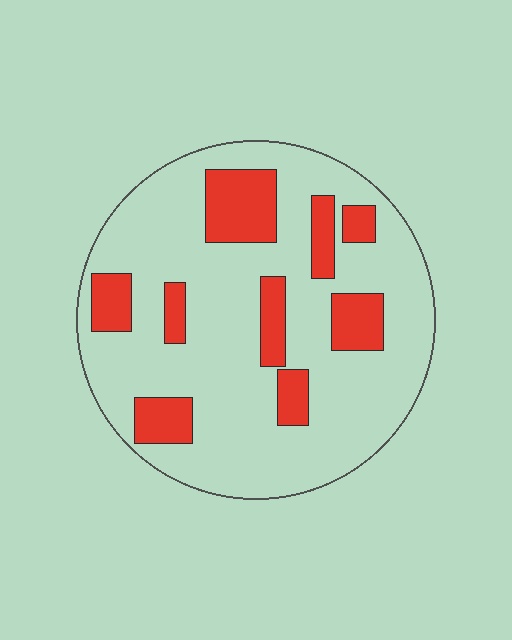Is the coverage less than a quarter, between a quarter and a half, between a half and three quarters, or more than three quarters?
Less than a quarter.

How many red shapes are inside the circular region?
9.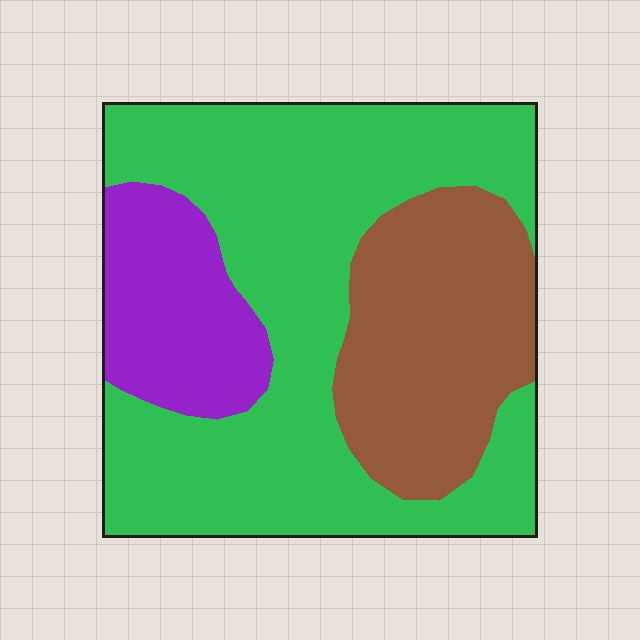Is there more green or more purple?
Green.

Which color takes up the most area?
Green, at roughly 60%.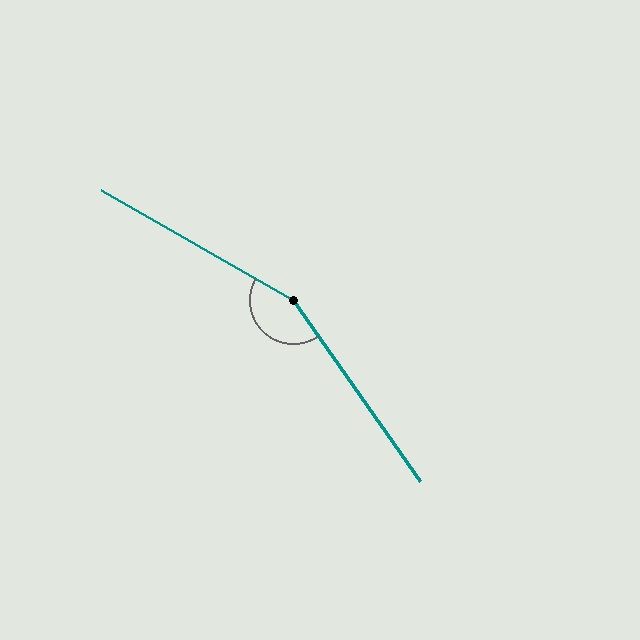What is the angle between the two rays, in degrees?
Approximately 155 degrees.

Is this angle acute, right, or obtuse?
It is obtuse.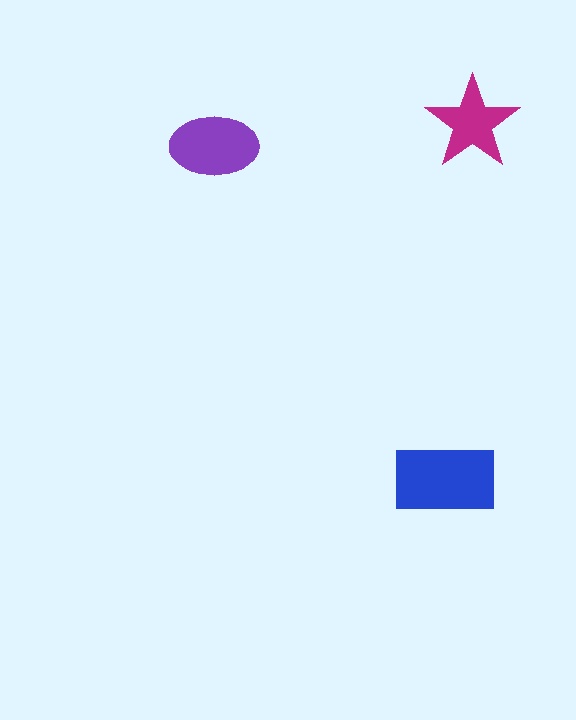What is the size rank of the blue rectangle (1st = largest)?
1st.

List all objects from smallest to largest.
The magenta star, the purple ellipse, the blue rectangle.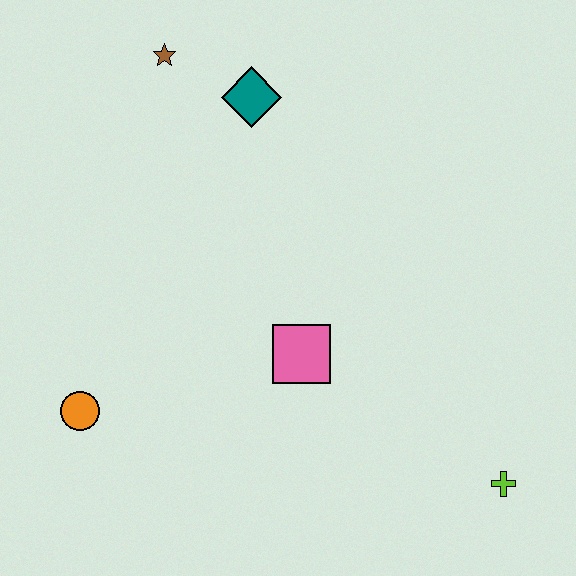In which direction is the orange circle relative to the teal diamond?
The orange circle is below the teal diamond.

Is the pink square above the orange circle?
Yes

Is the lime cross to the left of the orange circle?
No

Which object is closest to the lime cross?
The pink square is closest to the lime cross.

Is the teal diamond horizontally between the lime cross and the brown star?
Yes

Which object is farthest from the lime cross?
The brown star is farthest from the lime cross.